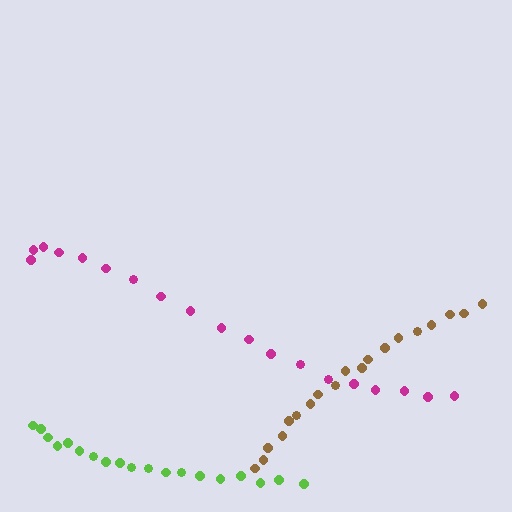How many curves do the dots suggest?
There are 3 distinct paths.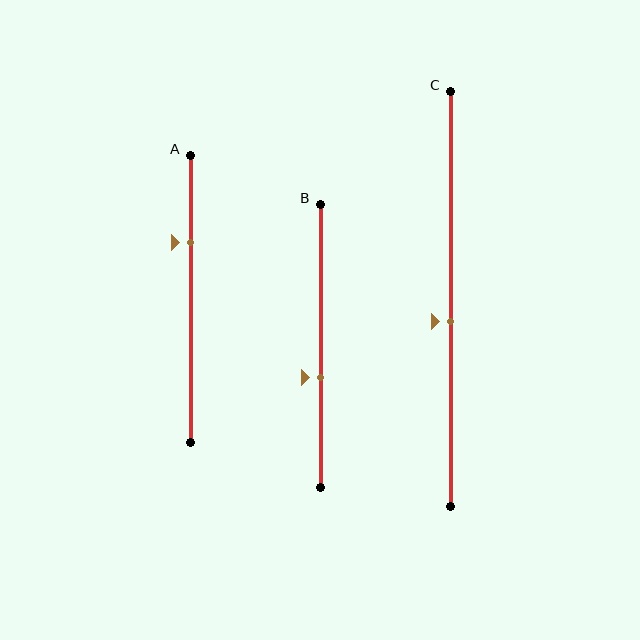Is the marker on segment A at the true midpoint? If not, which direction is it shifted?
No, the marker on segment A is shifted upward by about 20% of the segment length.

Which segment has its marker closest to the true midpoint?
Segment C has its marker closest to the true midpoint.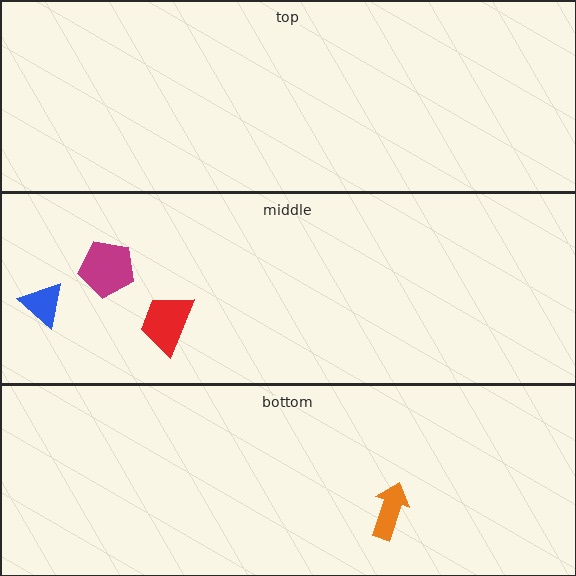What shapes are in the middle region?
The red trapezoid, the blue triangle, the magenta pentagon.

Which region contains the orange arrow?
The bottom region.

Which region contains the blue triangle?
The middle region.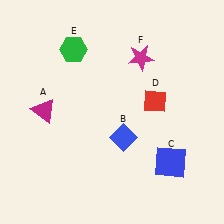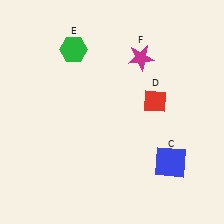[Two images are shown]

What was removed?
The magenta triangle (A), the blue diamond (B) were removed in Image 2.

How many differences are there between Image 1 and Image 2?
There are 2 differences between the two images.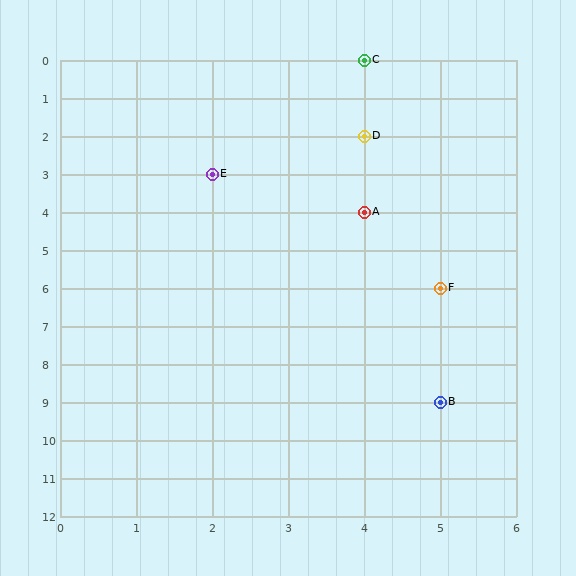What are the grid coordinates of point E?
Point E is at grid coordinates (2, 3).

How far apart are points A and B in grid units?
Points A and B are 1 column and 5 rows apart (about 5.1 grid units diagonally).